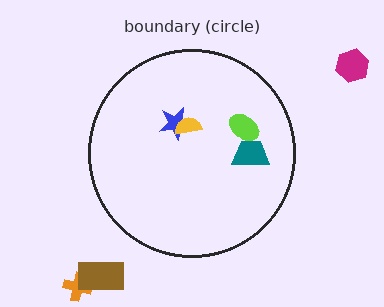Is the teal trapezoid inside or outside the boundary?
Inside.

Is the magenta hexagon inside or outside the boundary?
Outside.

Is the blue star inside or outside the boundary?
Inside.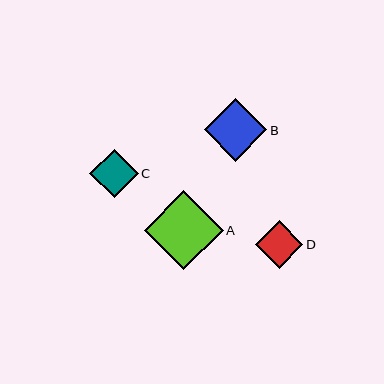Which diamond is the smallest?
Diamond D is the smallest with a size of approximately 48 pixels.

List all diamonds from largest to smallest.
From largest to smallest: A, B, C, D.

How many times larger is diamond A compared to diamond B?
Diamond A is approximately 1.2 times the size of diamond B.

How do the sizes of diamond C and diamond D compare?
Diamond C and diamond D are approximately the same size.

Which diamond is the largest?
Diamond A is the largest with a size of approximately 79 pixels.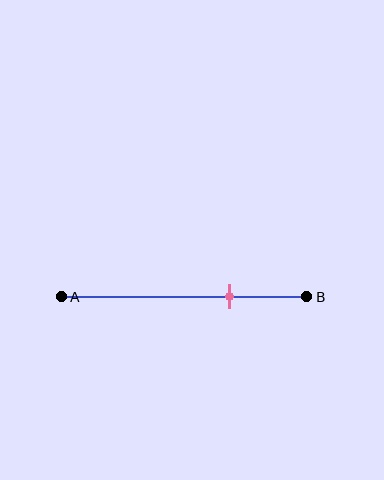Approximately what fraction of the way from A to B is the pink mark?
The pink mark is approximately 70% of the way from A to B.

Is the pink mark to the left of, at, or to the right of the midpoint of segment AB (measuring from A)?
The pink mark is to the right of the midpoint of segment AB.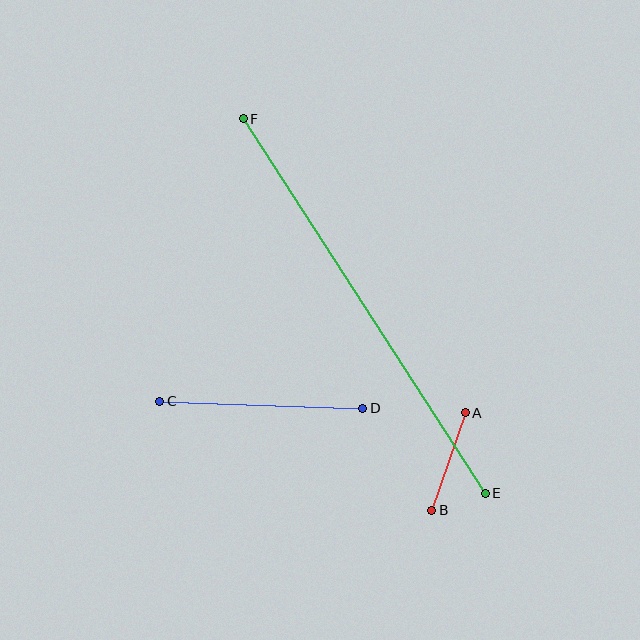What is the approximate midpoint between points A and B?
The midpoint is at approximately (448, 461) pixels.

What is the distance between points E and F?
The distance is approximately 446 pixels.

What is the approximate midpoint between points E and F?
The midpoint is at approximately (364, 306) pixels.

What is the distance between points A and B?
The distance is approximately 103 pixels.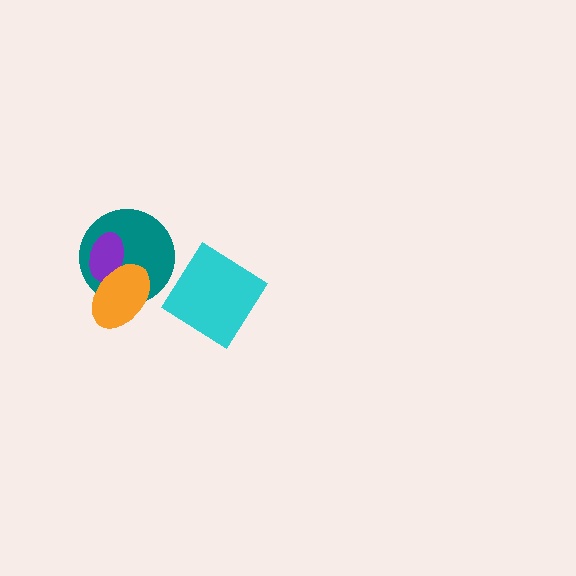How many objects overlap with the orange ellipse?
2 objects overlap with the orange ellipse.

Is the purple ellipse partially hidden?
Yes, it is partially covered by another shape.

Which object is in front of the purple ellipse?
The orange ellipse is in front of the purple ellipse.